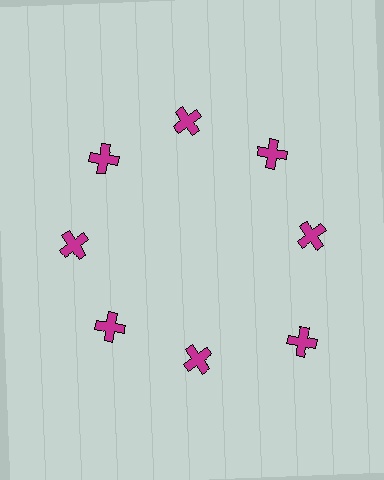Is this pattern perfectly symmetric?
No. The 8 magenta crosses are arranged in a ring, but one element near the 4 o'clock position is pushed outward from the center, breaking the 8-fold rotational symmetry.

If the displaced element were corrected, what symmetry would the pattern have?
It would have 8-fold rotational symmetry — the pattern would map onto itself every 45 degrees.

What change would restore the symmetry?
The symmetry would be restored by moving it inward, back onto the ring so that all 8 crosses sit at equal angles and equal distance from the center.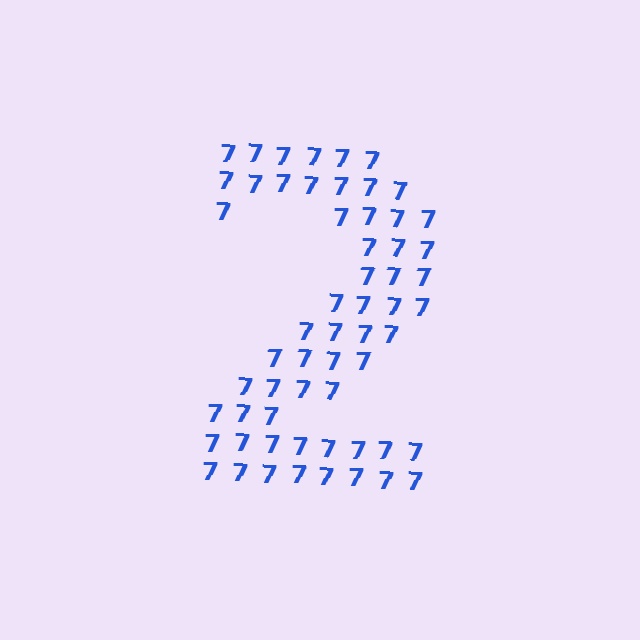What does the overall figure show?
The overall figure shows the digit 2.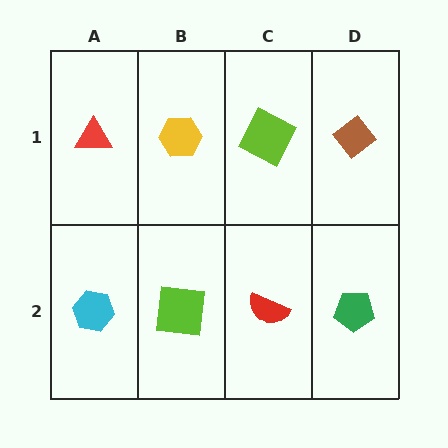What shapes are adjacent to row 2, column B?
A yellow hexagon (row 1, column B), a cyan hexagon (row 2, column A), a red semicircle (row 2, column C).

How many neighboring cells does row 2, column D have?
2.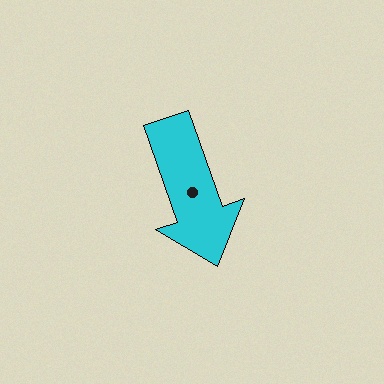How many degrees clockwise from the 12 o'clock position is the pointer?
Approximately 161 degrees.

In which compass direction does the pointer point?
South.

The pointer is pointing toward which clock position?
Roughly 5 o'clock.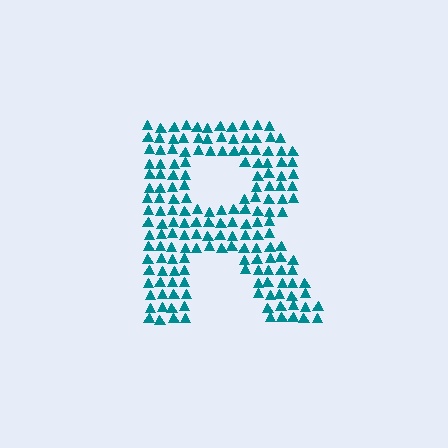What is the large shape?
The large shape is the letter R.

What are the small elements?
The small elements are triangles.